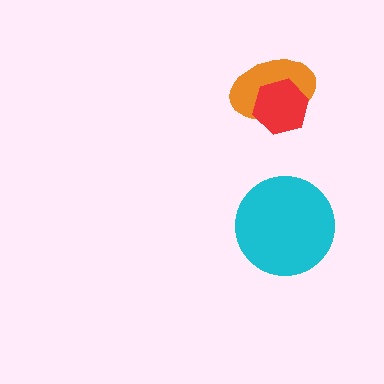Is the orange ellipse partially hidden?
Yes, it is partially covered by another shape.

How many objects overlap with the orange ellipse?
1 object overlaps with the orange ellipse.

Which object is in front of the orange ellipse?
The red hexagon is in front of the orange ellipse.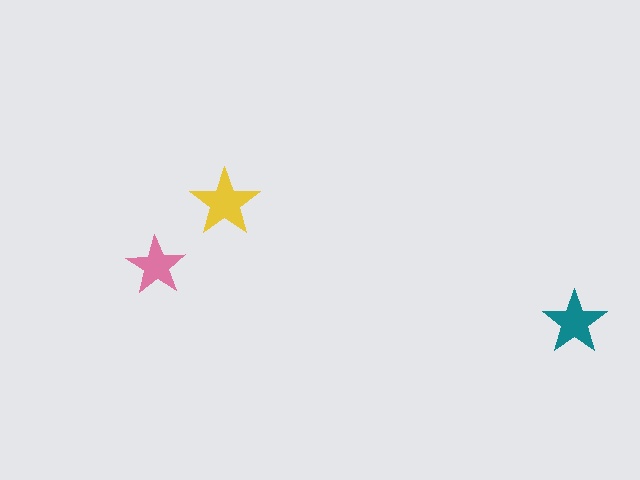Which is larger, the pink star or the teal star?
The teal one.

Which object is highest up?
The yellow star is topmost.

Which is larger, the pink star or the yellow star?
The yellow one.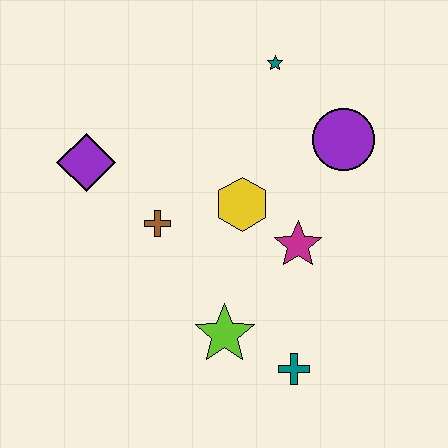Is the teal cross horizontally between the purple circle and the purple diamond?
Yes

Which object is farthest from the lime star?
The teal star is farthest from the lime star.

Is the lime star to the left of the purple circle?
Yes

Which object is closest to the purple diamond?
The brown cross is closest to the purple diamond.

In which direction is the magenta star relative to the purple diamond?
The magenta star is to the right of the purple diamond.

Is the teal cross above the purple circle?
No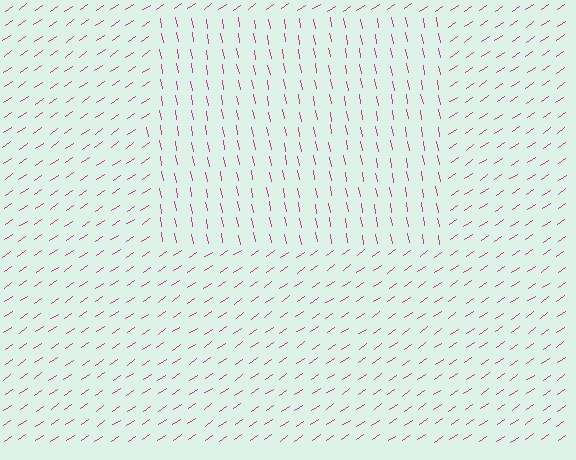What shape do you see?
I see a rectangle.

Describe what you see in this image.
The image is filled with small magenta line segments. A rectangle region in the image has lines oriented differently from the surrounding lines, creating a visible texture boundary.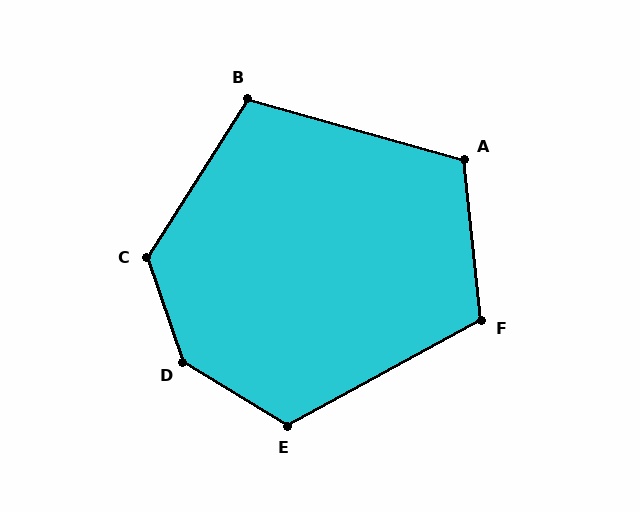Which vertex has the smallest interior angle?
B, at approximately 107 degrees.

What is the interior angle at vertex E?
Approximately 120 degrees (obtuse).